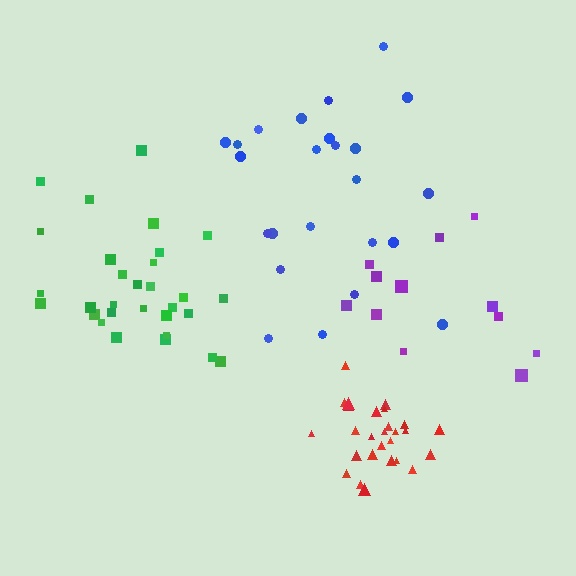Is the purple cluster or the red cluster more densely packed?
Red.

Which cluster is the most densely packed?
Red.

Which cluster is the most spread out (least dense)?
Blue.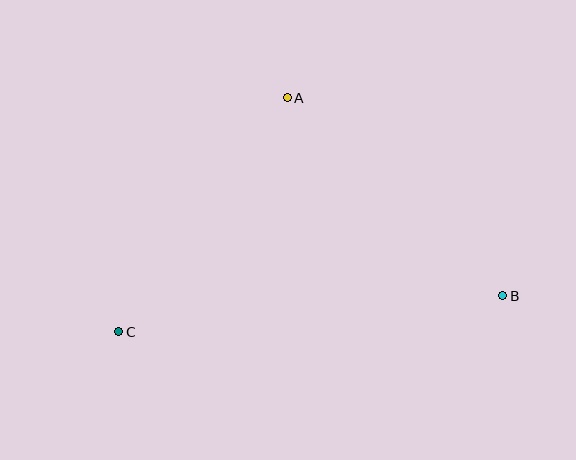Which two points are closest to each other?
Points A and C are closest to each other.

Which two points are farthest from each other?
Points B and C are farthest from each other.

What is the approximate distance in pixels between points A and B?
The distance between A and B is approximately 293 pixels.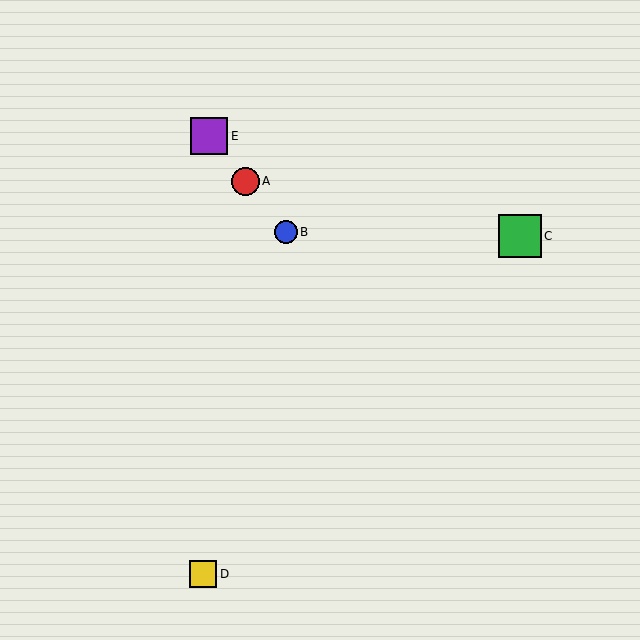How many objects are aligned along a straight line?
3 objects (A, B, E) are aligned along a straight line.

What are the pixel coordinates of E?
Object E is at (209, 136).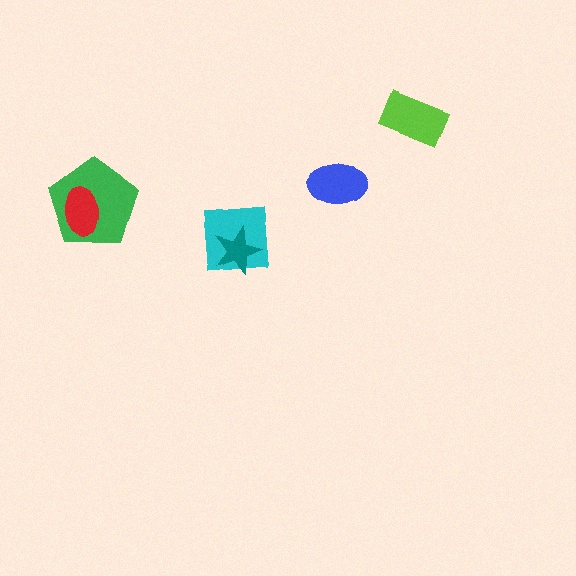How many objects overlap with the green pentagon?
1 object overlaps with the green pentagon.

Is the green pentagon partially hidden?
Yes, it is partially covered by another shape.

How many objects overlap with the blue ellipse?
0 objects overlap with the blue ellipse.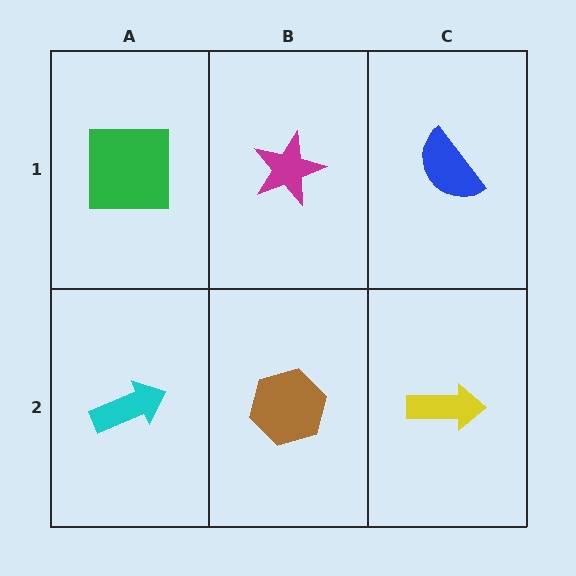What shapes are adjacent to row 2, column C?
A blue semicircle (row 1, column C), a brown hexagon (row 2, column B).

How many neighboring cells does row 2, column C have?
2.